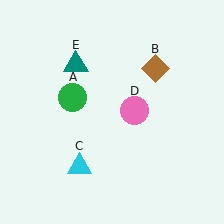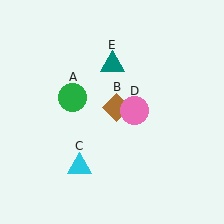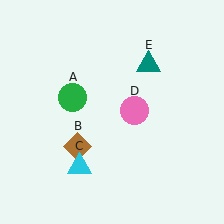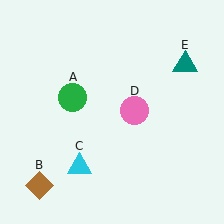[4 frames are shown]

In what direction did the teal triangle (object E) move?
The teal triangle (object E) moved right.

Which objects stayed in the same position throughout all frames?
Green circle (object A) and cyan triangle (object C) and pink circle (object D) remained stationary.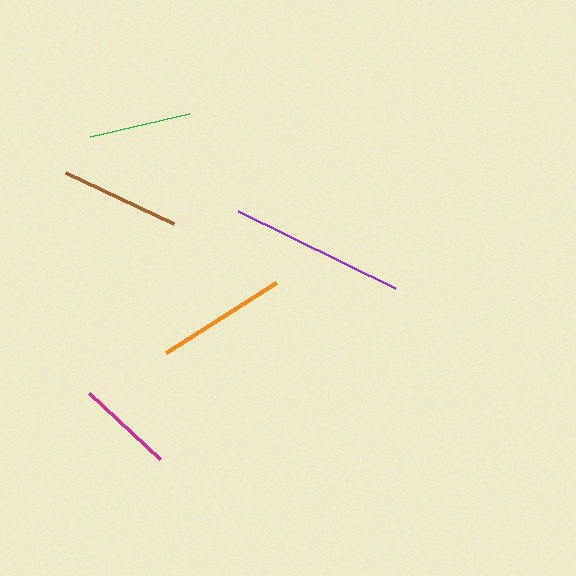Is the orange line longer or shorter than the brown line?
The orange line is longer than the brown line.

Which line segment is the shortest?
The magenta line is the shortest at approximately 98 pixels.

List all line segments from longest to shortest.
From longest to shortest: purple, orange, brown, green, magenta.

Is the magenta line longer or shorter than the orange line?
The orange line is longer than the magenta line.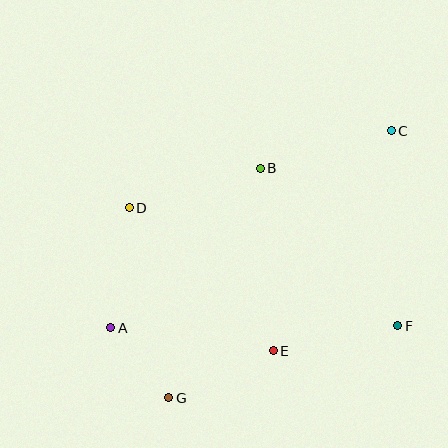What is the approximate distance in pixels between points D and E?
The distance between D and E is approximately 203 pixels.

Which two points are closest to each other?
Points A and G are closest to each other.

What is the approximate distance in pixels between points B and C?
The distance between B and C is approximately 136 pixels.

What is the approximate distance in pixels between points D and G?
The distance between D and G is approximately 194 pixels.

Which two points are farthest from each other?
Points C and G are farthest from each other.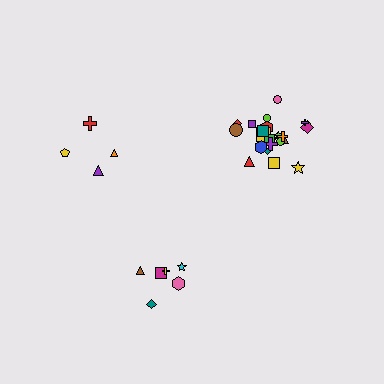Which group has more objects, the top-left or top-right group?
The top-right group.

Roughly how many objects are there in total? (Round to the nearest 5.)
Roughly 30 objects in total.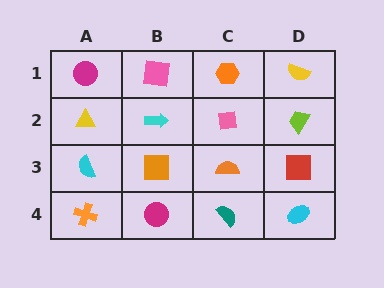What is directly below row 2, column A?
A cyan semicircle.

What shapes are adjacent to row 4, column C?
An orange semicircle (row 3, column C), a magenta circle (row 4, column B), a cyan ellipse (row 4, column D).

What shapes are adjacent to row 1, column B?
A cyan arrow (row 2, column B), a magenta circle (row 1, column A), an orange hexagon (row 1, column C).